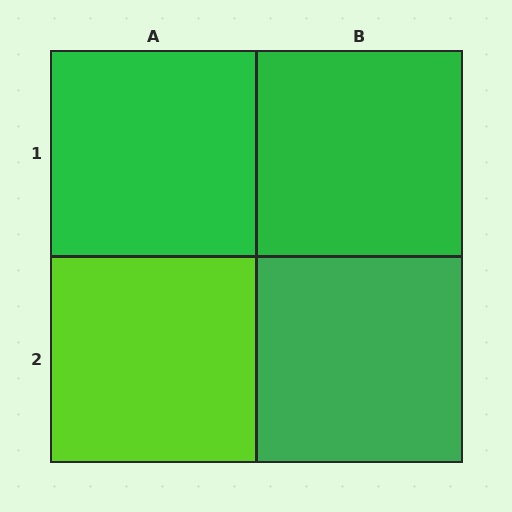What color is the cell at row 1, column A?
Green.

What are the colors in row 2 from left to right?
Lime, green.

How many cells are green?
3 cells are green.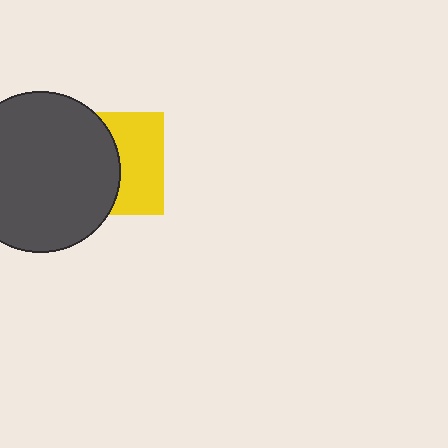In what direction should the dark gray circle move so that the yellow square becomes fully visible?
The dark gray circle should move left. That is the shortest direction to clear the overlap and leave the yellow square fully visible.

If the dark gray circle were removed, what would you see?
You would see the complete yellow square.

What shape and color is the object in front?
The object in front is a dark gray circle.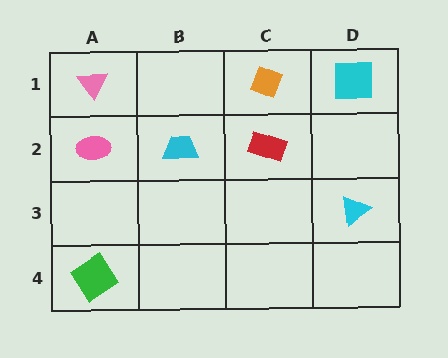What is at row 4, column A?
A green diamond.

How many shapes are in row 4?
1 shape.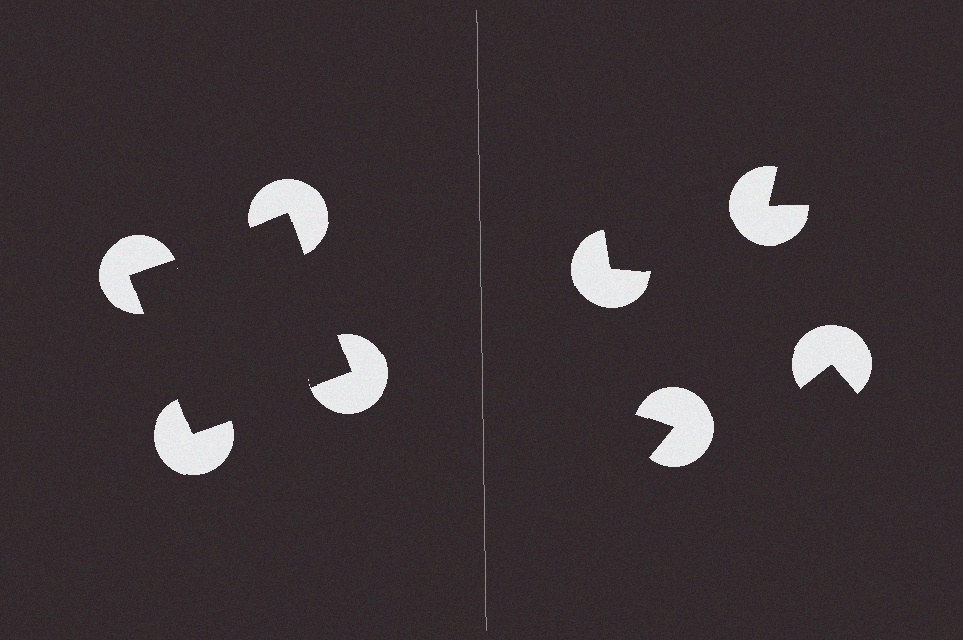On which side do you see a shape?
An illusory square appears on the left side. On the right side the wedge cuts are rotated, so no coherent shape forms.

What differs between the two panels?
The pac-man discs are positioned identically on both sides; only the wedge orientations differ. On the left they align to a square; on the right they are misaligned.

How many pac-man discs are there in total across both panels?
8 — 4 on each side.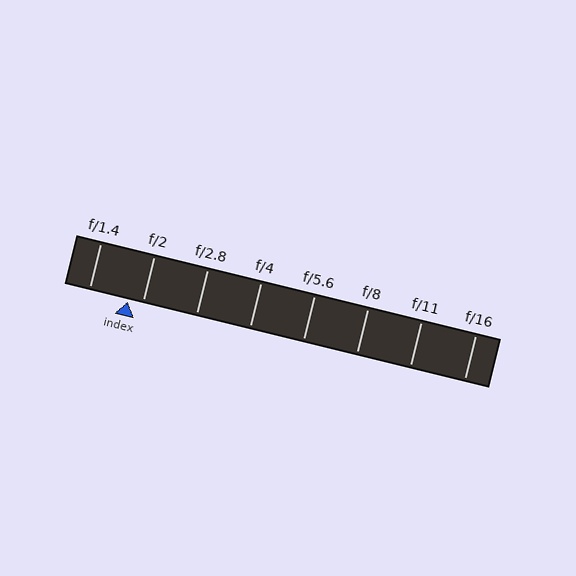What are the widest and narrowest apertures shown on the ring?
The widest aperture shown is f/1.4 and the narrowest is f/16.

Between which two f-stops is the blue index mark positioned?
The index mark is between f/1.4 and f/2.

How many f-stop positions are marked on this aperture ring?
There are 8 f-stop positions marked.